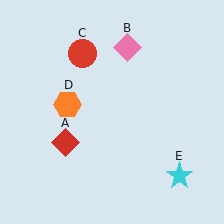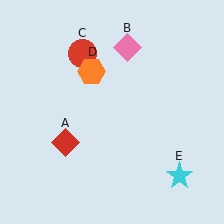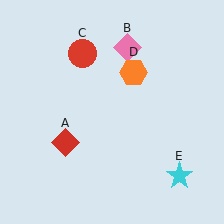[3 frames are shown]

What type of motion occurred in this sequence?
The orange hexagon (object D) rotated clockwise around the center of the scene.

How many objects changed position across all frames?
1 object changed position: orange hexagon (object D).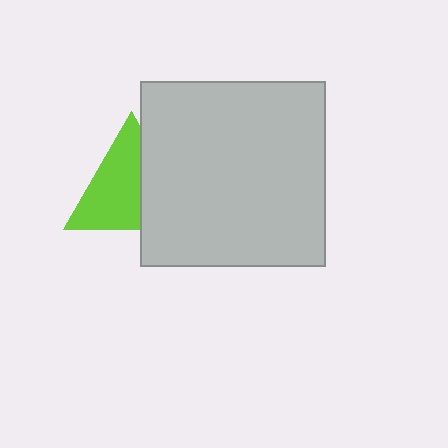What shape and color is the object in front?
The object in front is a light gray square.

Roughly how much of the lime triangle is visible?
About half of it is visible (roughly 61%).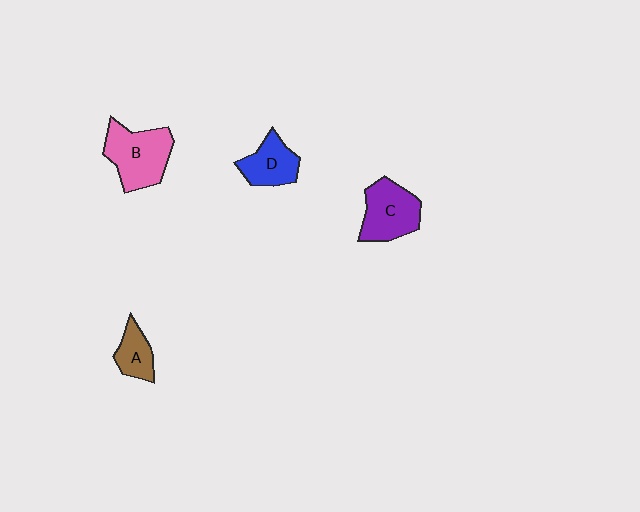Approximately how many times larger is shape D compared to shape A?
Approximately 1.3 times.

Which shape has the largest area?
Shape B (pink).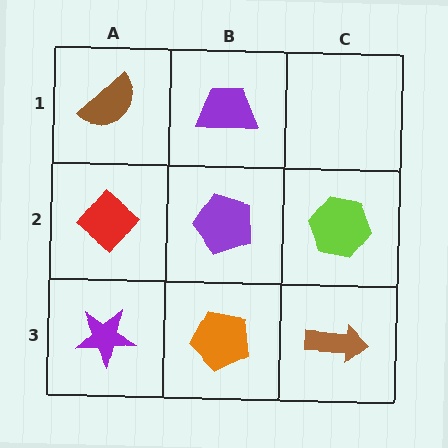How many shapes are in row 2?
3 shapes.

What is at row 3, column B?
An orange pentagon.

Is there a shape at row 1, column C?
No, that cell is empty.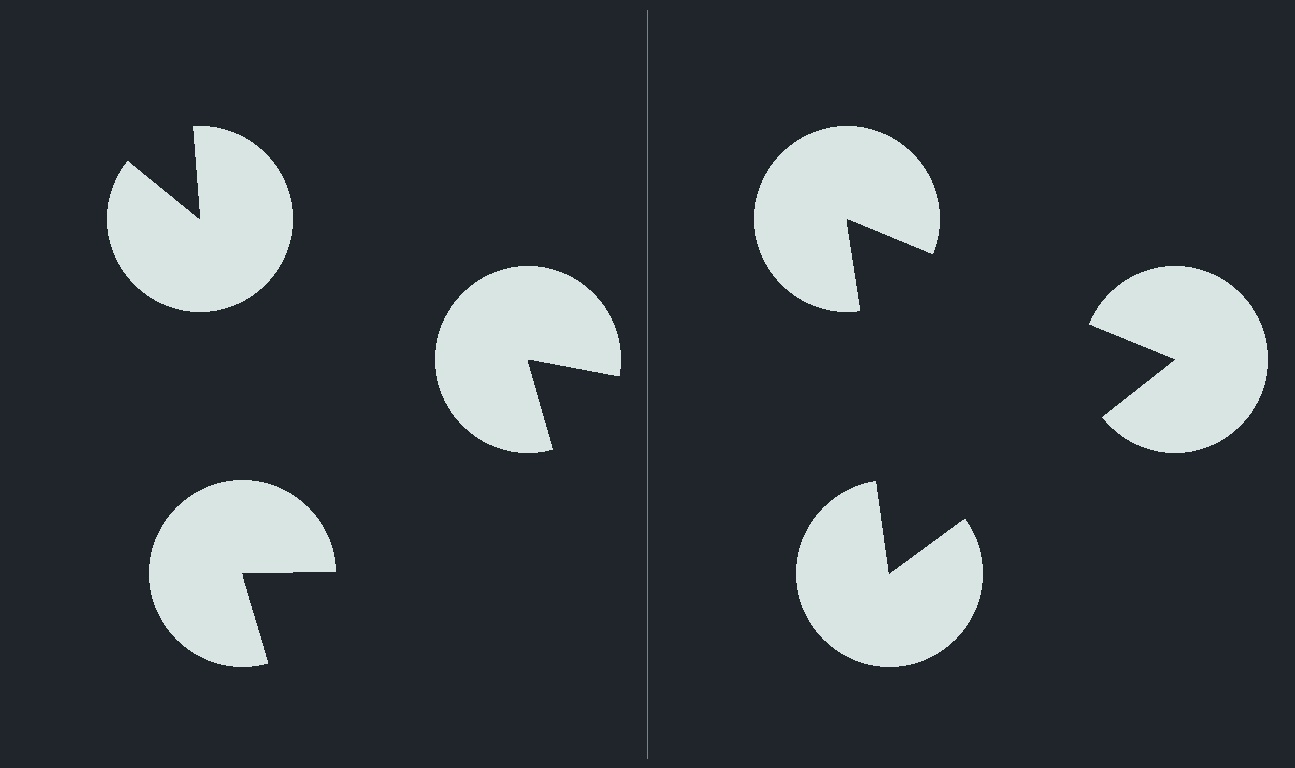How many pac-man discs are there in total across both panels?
6 — 3 on each side.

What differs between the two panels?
The pac-man discs are positioned identically on both sides; only the wedge orientations differ. On the right they align to a triangle; on the left they are misaligned.